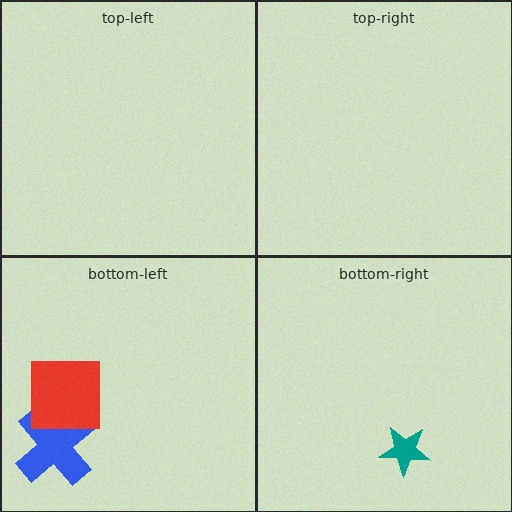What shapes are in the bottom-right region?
The teal star.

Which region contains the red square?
The bottom-left region.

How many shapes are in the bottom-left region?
2.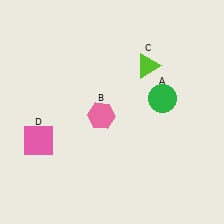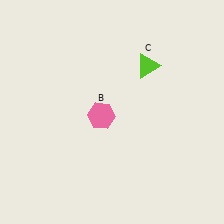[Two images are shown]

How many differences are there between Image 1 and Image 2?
There are 2 differences between the two images.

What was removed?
The pink square (D), the green circle (A) were removed in Image 2.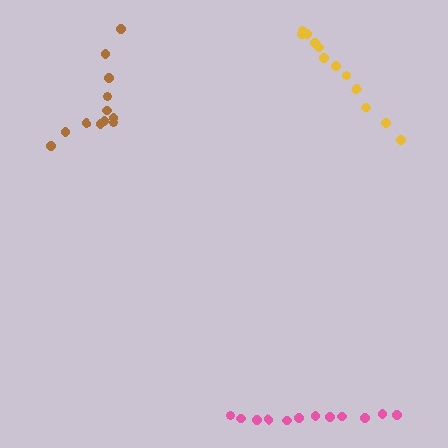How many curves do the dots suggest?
There are 3 distinct paths.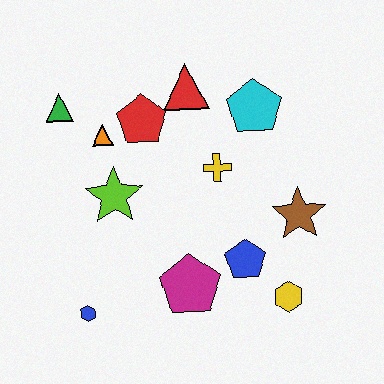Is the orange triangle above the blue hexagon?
Yes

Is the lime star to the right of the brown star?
No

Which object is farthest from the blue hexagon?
The cyan pentagon is farthest from the blue hexagon.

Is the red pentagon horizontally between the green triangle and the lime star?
No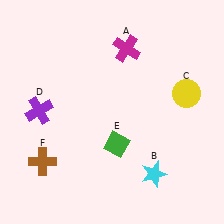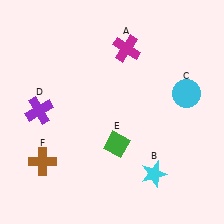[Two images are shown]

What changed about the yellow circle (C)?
In Image 1, C is yellow. In Image 2, it changed to cyan.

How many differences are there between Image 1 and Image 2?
There is 1 difference between the two images.